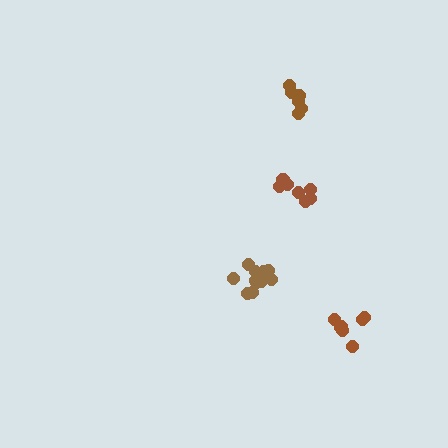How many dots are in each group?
Group 1: 7 dots, Group 2: 7 dots, Group 3: 11 dots, Group 4: 6 dots (31 total).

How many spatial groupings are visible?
There are 4 spatial groupings.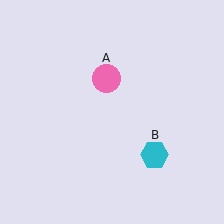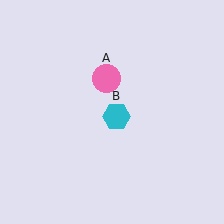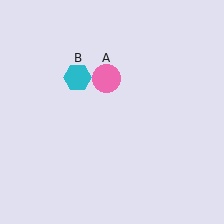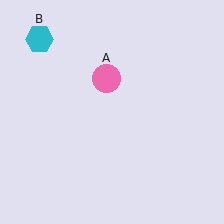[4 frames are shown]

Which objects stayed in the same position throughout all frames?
Pink circle (object A) remained stationary.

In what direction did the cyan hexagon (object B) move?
The cyan hexagon (object B) moved up and to the left.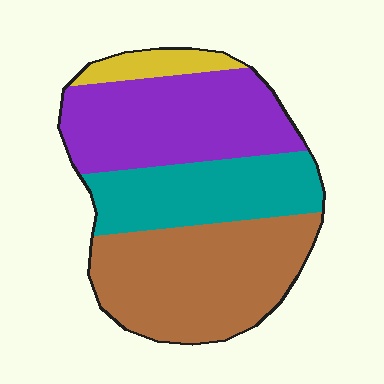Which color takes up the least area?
Yellow, at roughly 5%.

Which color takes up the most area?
Brown, at roughly 35%.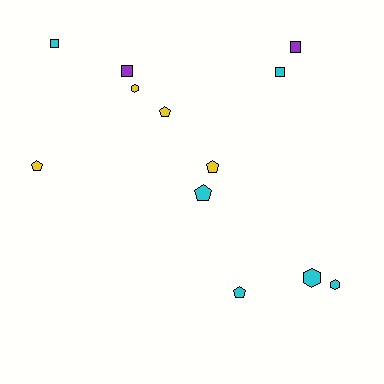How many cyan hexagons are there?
There are 2 cyan hexagons.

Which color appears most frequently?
Cyan, with 6 objects.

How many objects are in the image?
There are 12 objects.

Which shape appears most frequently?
Pentagon, with 5 objects.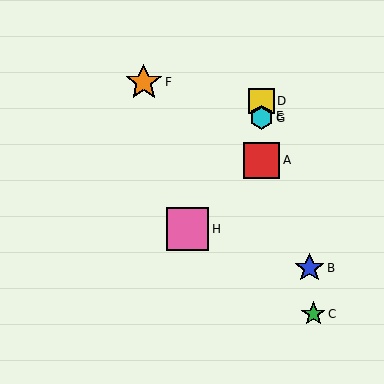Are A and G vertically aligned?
Yes, both are at x≈262.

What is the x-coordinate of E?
Object E is at x≈262.